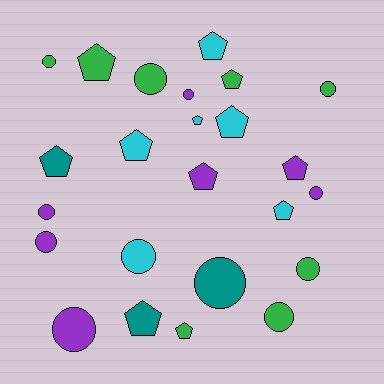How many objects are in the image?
There are 24 objects.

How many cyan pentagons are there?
There are 5 cyan pentagons.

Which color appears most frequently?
Green, with 8 objects.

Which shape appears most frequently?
Pentagon, with 12 objects.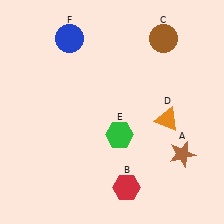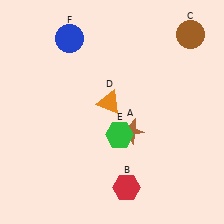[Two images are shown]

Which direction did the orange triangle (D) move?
The orange triangle (D) moved left.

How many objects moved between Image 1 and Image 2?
3 objects moved between the two images.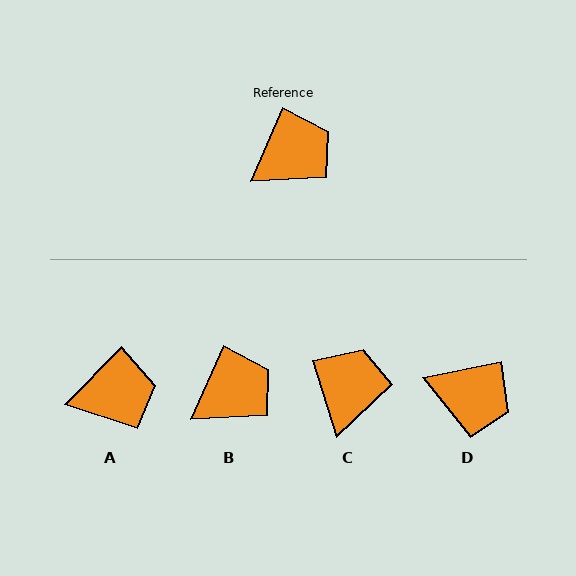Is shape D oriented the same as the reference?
No, it is off by about 54 degrees.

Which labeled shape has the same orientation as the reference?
B.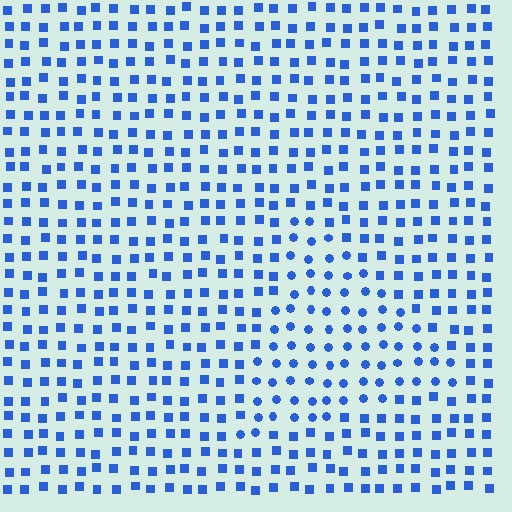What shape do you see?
I see a triangle.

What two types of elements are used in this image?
The image uses circles inside the triangle region and squares outside it.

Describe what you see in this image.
The image is filled with small blue elements arranged in a uniform grid. A triangle-shaped region contains circles, while the surrounding area contains squares. The boundary is defined purely by the change in element shape.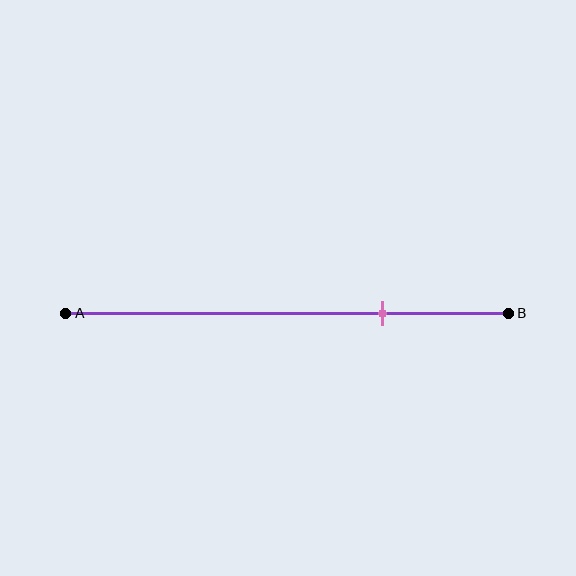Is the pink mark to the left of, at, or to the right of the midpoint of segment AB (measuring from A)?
The pink mark is to the right of the midpoint of segment AB.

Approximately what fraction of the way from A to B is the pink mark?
The pink mark is approximately 70% of the way from A to B.